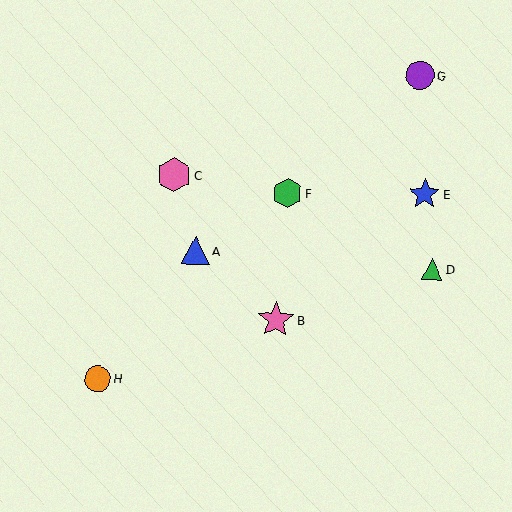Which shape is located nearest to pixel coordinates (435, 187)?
The blue star (labeled E) at (425, 194) is nearest to that location.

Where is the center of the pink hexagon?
The center of the pink hexagon is at (174, 175).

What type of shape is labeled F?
Shape F is a green hexagon.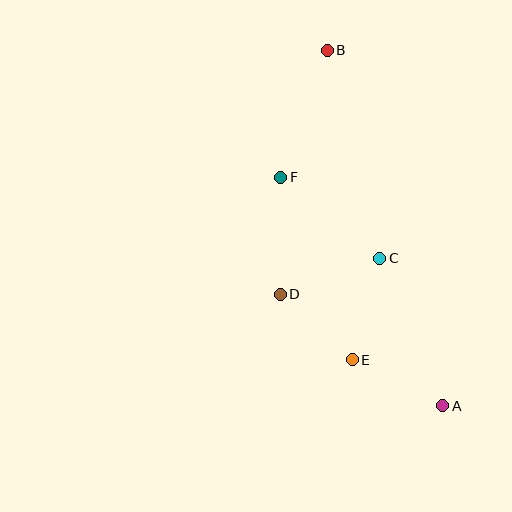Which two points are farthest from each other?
Points A and B are farthest from each other.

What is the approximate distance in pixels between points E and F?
The distance between E and F is approximately 196 pixels.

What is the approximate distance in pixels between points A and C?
The distance between A and C is approximately 160 pixels.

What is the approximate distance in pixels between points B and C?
The distance between B and C is approximately 215 pixels.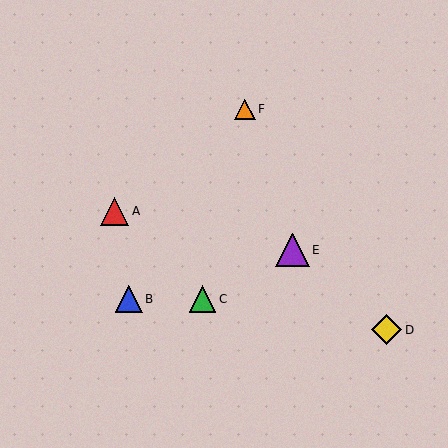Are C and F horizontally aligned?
No, C is at y≈299 and F is at y≈109.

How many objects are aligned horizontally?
2 objects (B, C) are aligned horizontally.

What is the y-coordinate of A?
Object A is at y≈211.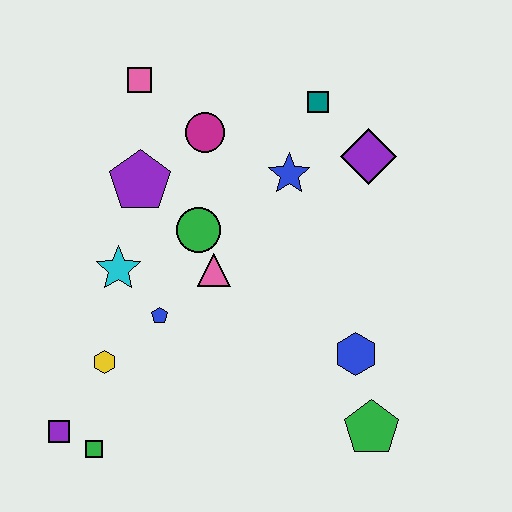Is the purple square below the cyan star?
Yes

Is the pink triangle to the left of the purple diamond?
Yes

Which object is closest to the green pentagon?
The blue hexagon is closest to the green pentagon.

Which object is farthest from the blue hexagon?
The pink square is farthest from the blue hexagon.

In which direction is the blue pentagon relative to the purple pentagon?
The blue pentagon is below the purple pentagon.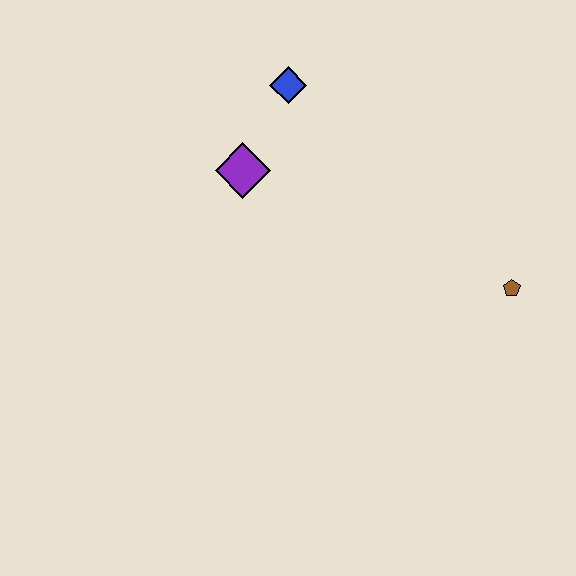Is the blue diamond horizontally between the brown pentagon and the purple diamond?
Yes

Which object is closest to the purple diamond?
The blue diamond is closest to the purple diamond.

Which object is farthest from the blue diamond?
The brown pentagon is farthest from the blue diamond.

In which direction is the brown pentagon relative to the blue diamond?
The brown pentagon is to the right of the blue diamond.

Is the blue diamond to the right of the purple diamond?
Yes